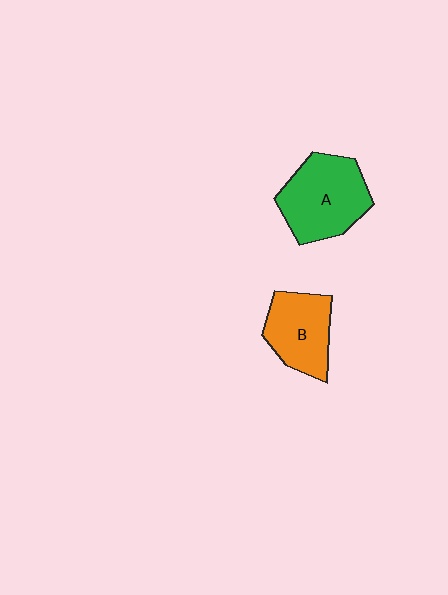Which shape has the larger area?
Shape A (green).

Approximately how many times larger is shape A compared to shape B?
Approximately 1.3 times.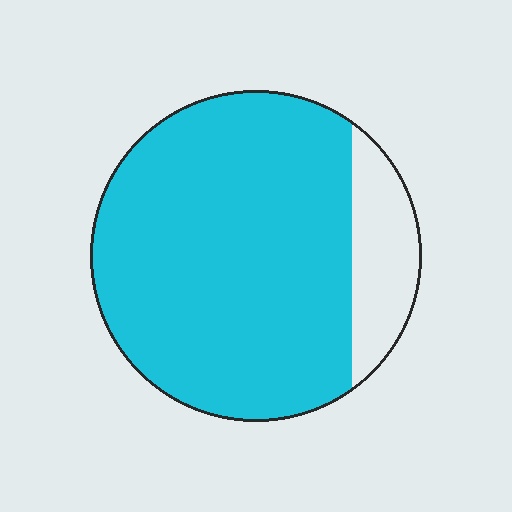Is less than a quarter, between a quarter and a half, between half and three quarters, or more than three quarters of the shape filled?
More than three quarters.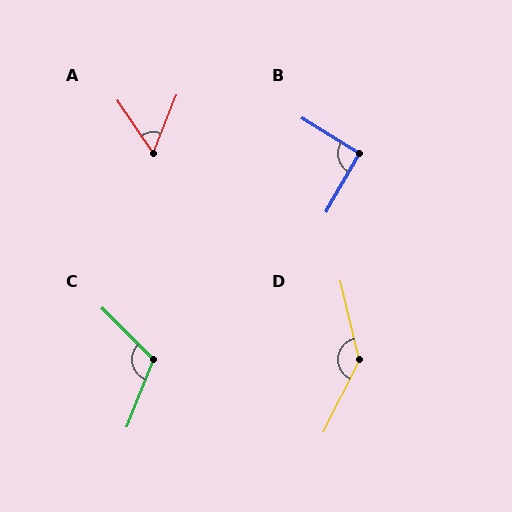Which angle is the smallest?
A, at approximately 56 degrees.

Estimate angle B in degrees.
Approximately 91 degrees.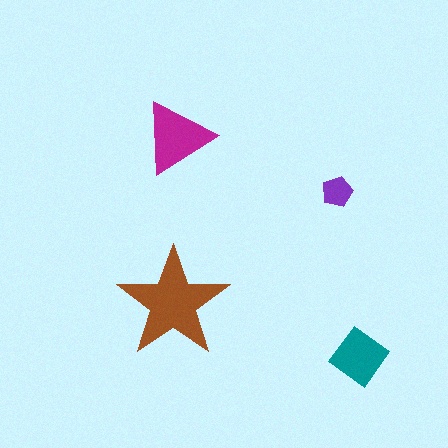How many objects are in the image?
There are 4 objects in the image.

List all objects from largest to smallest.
The brown star, the magenta triangle, the teal diamond, the purple pentagon.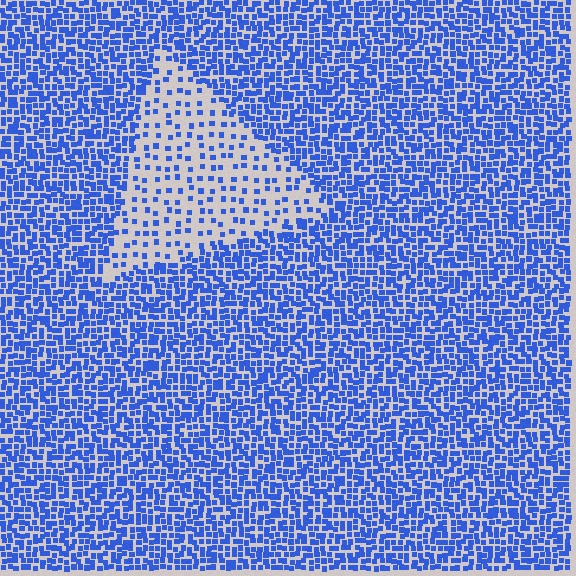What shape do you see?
I see a triangle.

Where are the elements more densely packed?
The elements are more densely packed outside the triangle boundary.